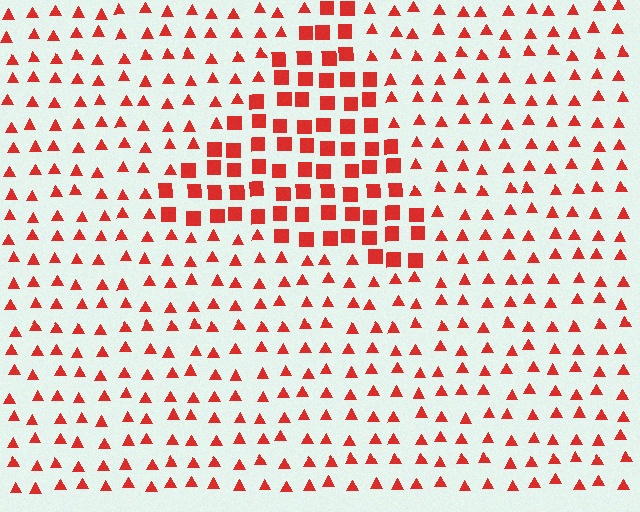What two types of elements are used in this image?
The image uses squares inside the triangle region and triangles outside it.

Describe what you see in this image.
The image is filled with small red elements arranged in a uniform grid. A triangle-shaped region contains squares, while the surrounding area contains triangles. The boundary is defined purely by the change in element shape.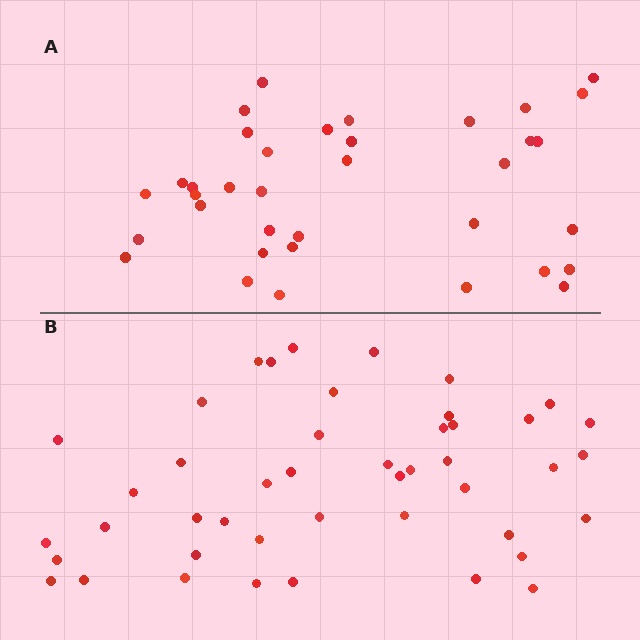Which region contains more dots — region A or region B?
Region B (the bottom region) has more dots.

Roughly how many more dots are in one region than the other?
Region B has roughly 8 or so more dots than region A.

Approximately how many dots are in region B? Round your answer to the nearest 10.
About 40 dots. (The exact count is 45, which rounds to 40.)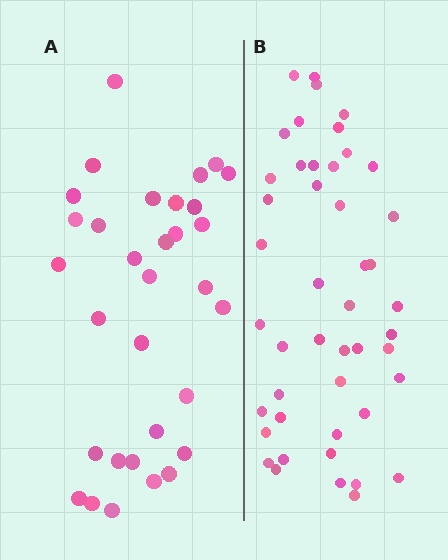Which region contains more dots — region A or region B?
Region B (the right region) has more dots.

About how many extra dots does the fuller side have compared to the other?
Region B has approximately 15 more dots than region A.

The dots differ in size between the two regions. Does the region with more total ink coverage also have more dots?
No. Region A has more total ink coverage because its dots are larger, but region B actually contains more individual dots. Total area can be misleading — the number of items is what matters here.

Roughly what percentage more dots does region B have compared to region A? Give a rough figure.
About 45% more.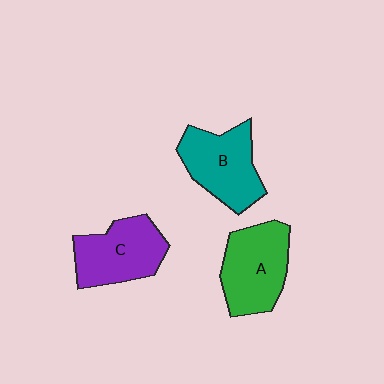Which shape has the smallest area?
Shape C (purple).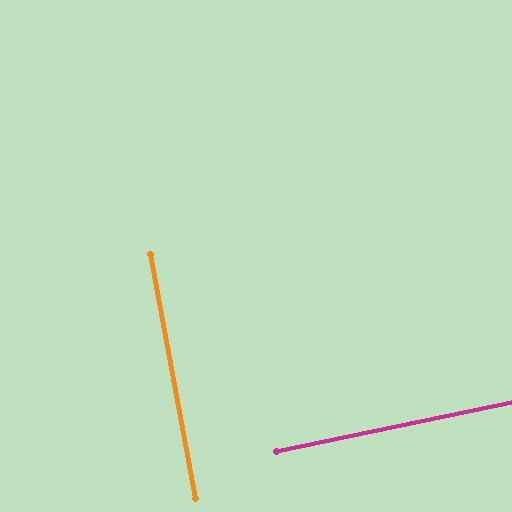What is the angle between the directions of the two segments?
Approximately 89 degrees.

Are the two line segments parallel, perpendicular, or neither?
Perpendicular — they meet at approximately 89°.